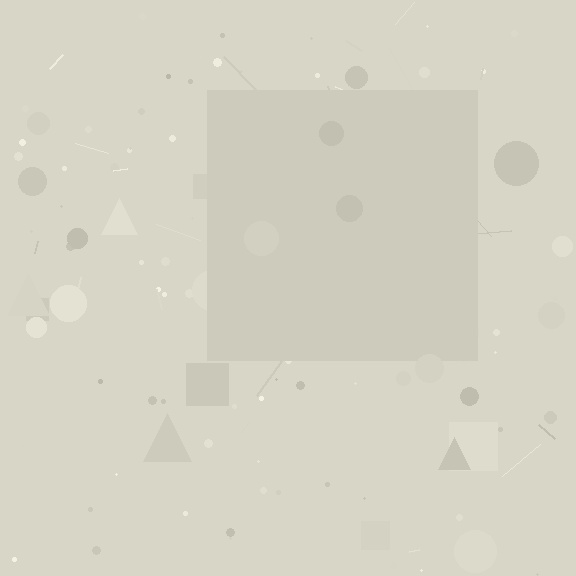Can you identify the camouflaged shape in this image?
The camouflaged shape is a square.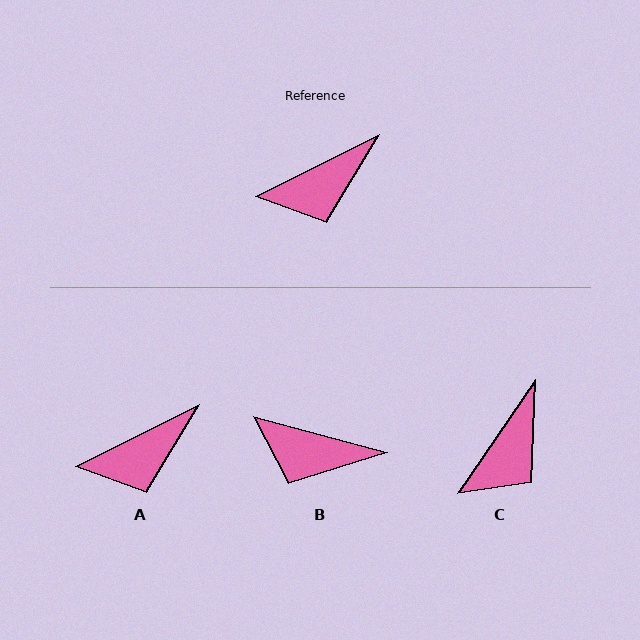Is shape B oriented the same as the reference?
No, it is off by about 41 degrees.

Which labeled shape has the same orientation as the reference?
A.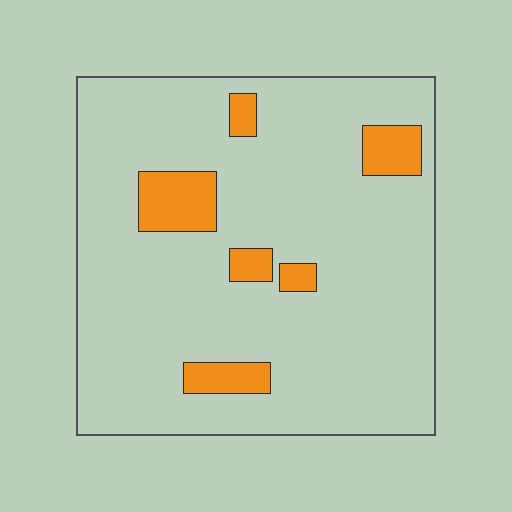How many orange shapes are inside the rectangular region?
6.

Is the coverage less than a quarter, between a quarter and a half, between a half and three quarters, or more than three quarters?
Less than a quarter.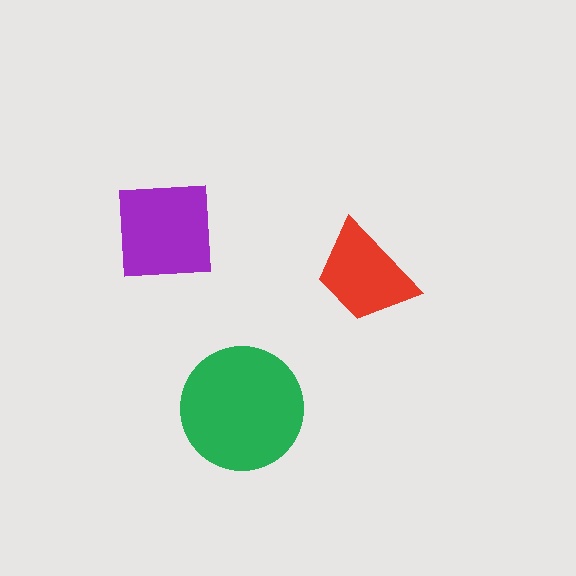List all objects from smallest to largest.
The red trapezoid, the purple square, the green circle.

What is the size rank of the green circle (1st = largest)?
1st.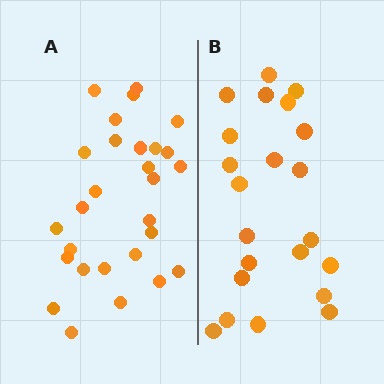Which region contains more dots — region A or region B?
Region A (the left region) has more dots.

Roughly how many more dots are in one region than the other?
Region A has about 6 more dots than region B.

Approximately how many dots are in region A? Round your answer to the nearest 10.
About 30 dots. (The exact count is 28, which rounds to 30.)